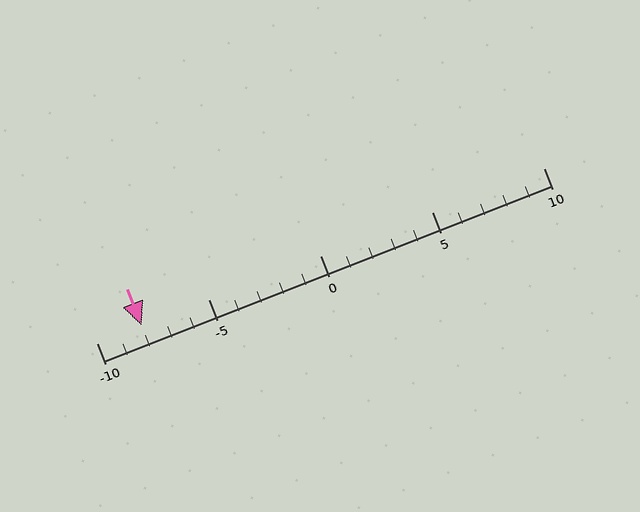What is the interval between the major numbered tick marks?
The major tick marks are spaced 5 units apart.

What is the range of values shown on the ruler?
The ruler shows values from -10 to 10.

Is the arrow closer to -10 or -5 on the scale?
The arrow is closer to -10.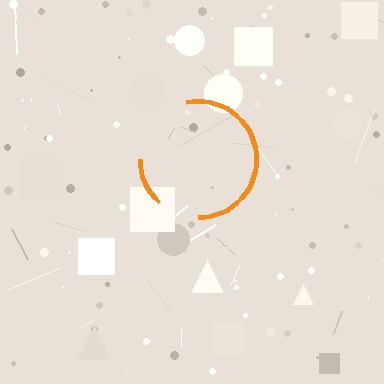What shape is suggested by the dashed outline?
The dashed outline suggests a circle.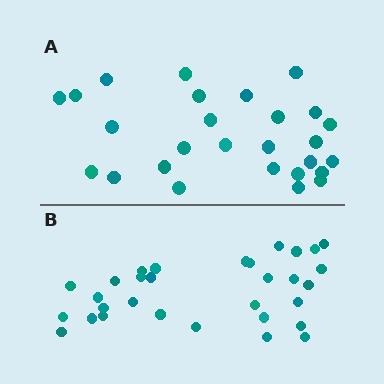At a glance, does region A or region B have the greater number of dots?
Region B (the bottom region) has more dots.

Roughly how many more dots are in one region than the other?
Region B has about 4 more dots than region A.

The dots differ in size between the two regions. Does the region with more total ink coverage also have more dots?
No. Region A has more total ink coverage because its dots are larger, but region B actually contains more individual dots. Total area can be misleading — the number of items is what matters here.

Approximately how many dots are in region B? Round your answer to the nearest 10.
About 30 dots. (The exact count is 31, which rounds to 30.)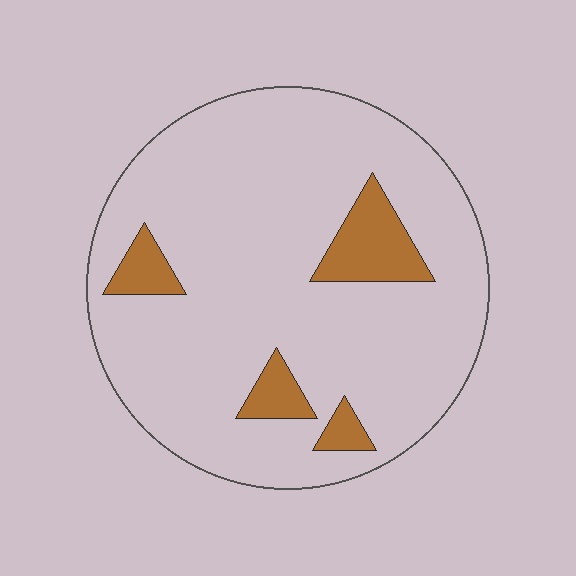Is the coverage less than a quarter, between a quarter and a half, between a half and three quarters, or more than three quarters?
Less than a quarter.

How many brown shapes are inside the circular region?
4.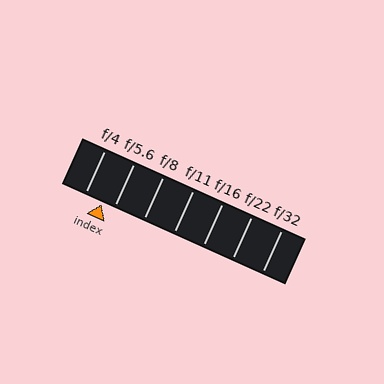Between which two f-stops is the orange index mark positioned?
The index mark is between f/4 and f/5.6.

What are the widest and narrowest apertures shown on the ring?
The widest aperture shown is f/4 and the narrowest is f/32.